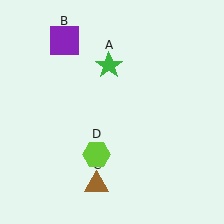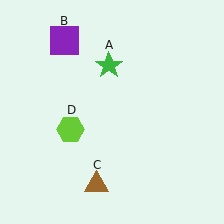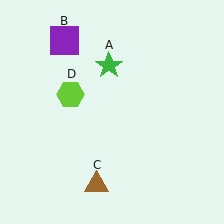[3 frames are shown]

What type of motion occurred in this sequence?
The lime hexagon (object D) rotated clockwise around the center of the scene.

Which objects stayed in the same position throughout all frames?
Green star (object A) and purple square (object B) and brown triangle (object C) remained stationary.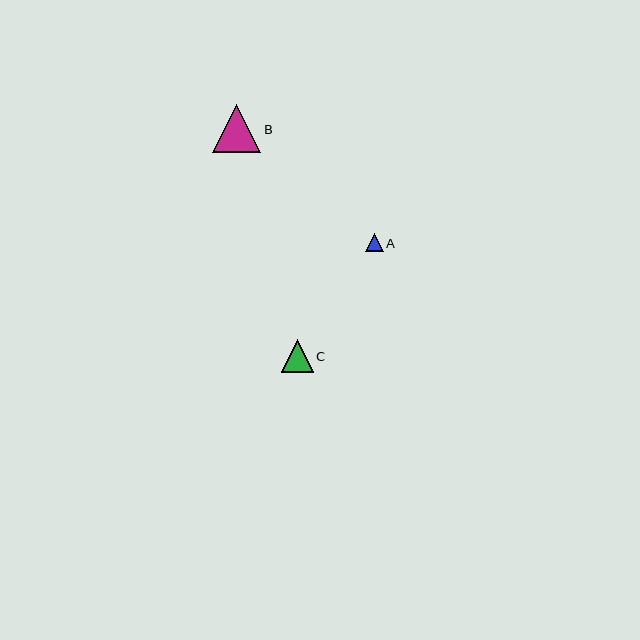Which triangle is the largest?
Triangle B is the largest with a size of approximately 48 pixels.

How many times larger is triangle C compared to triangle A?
Triangle C is approximately 1.8 times the size of triangle A.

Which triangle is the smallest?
Triangle A is the smallest with a size of approximately 18 pixels.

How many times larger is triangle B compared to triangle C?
Triangle B is approximately 1.5 times the size of triangle C.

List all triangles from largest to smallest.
From largest to smallest: B, C, A.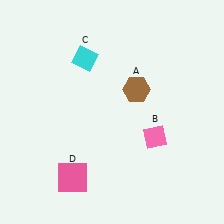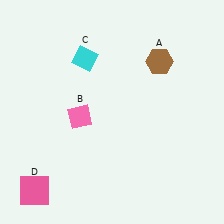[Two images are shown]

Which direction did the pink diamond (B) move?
The pink diamond (B) moved left.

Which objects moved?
The objects that moved are: the brown hexagon (A), the pink diamond (B), the pink square (D).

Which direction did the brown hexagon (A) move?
The brown hexagon (A) moved up.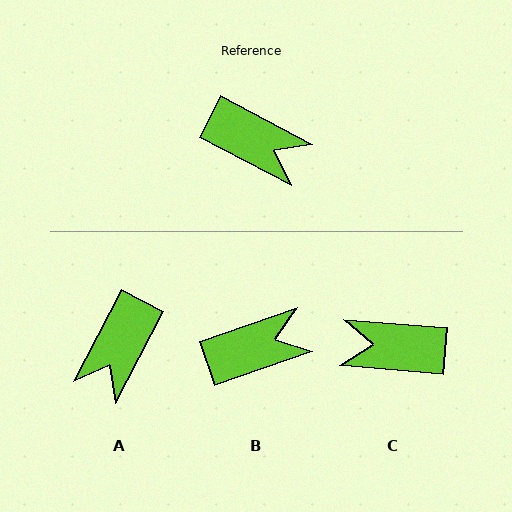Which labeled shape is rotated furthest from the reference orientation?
C, about 157 degrees away.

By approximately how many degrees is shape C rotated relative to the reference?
Approximately 157 degrees clockwise.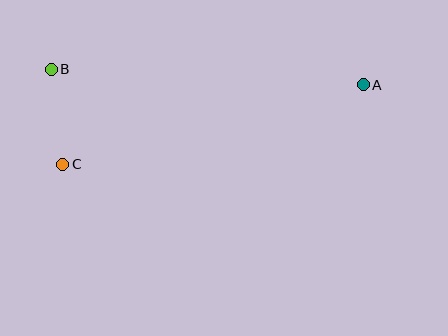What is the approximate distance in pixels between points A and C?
The distance between A and C is approximately 311 pixels.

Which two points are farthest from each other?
Points A and B are farthest from each other.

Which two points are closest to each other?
Points B and C are closest to each other.